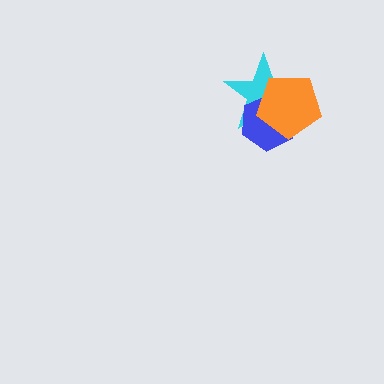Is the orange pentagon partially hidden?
No, no other shape covers it.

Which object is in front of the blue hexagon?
The orange pentagon is in front of the blue hexagon.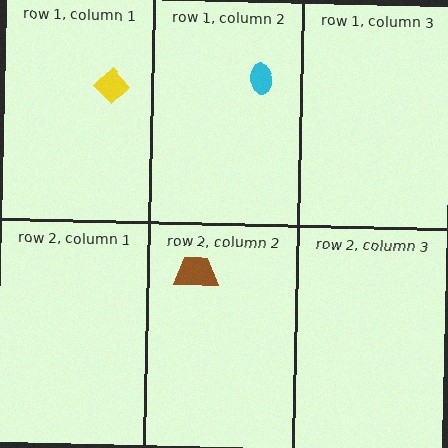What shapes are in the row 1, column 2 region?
The cyan ellipse.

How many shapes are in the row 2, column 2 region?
1.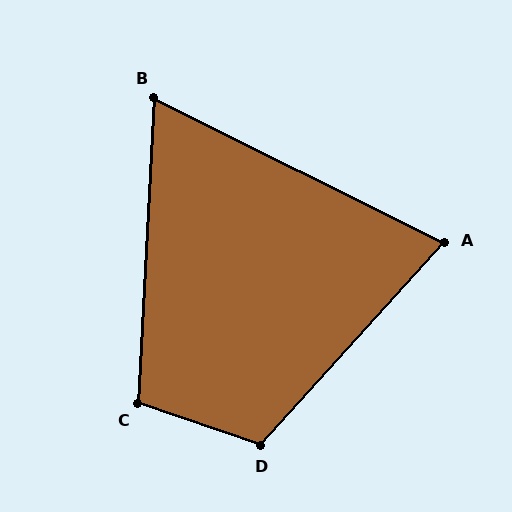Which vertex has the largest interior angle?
D, at approximately 114 degrees.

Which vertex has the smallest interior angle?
B, at approximately 66 degrees.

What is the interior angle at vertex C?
Approximately 106 degrees (obtuse).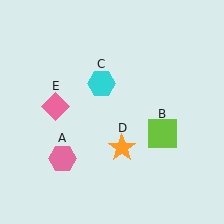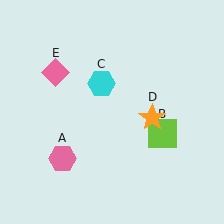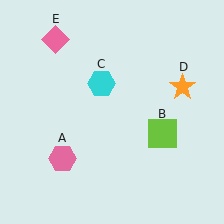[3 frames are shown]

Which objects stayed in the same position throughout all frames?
Pink hexagon (object A) and lime square (object B) and cyan hexagon (object C) remained stationary.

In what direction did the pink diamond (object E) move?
The pink diamond (object E) moved up.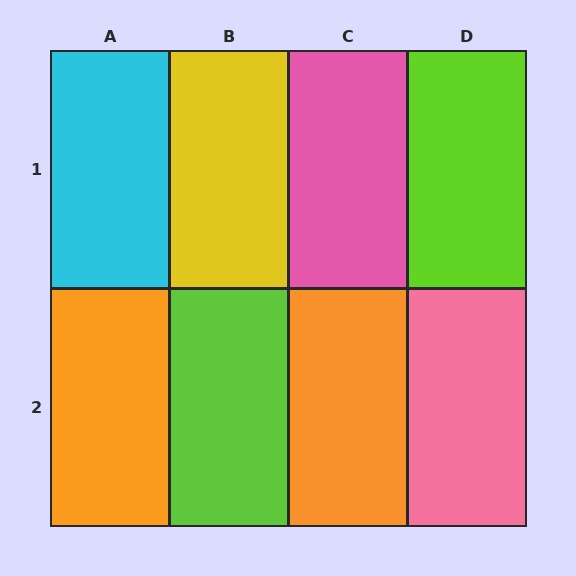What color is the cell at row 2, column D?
Pink.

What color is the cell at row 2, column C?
Orange.